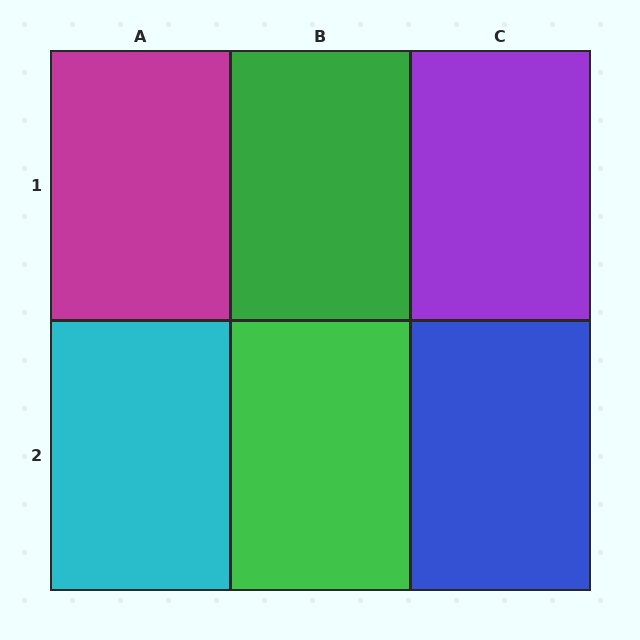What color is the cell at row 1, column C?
Purple.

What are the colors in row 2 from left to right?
Cyan, green, blue.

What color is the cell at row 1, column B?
Green.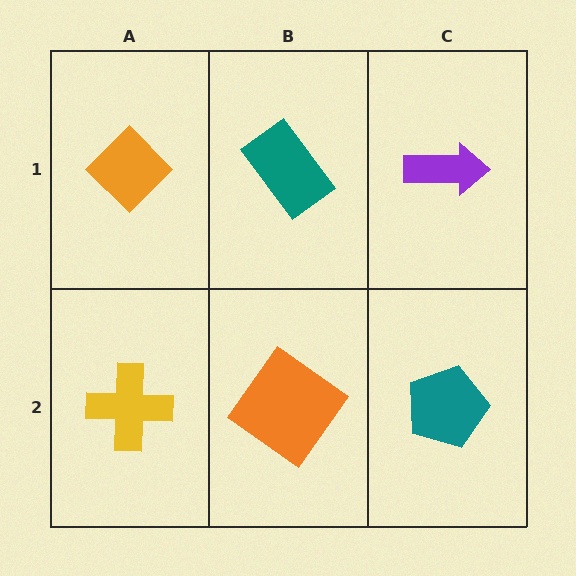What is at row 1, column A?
An orange diamond.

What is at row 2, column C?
A teal pentagon.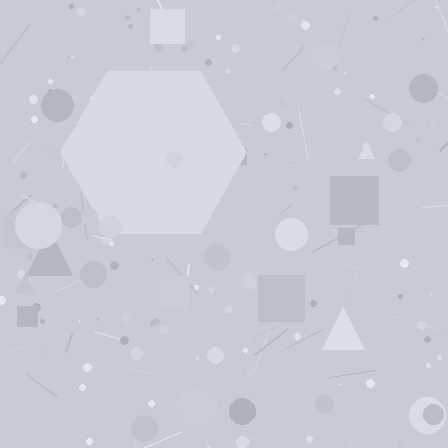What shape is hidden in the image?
A hexagon is hidden in the image.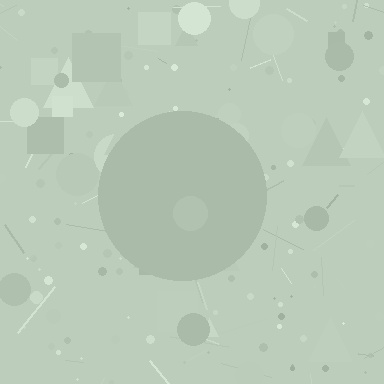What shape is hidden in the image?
A circle is hidden in the image.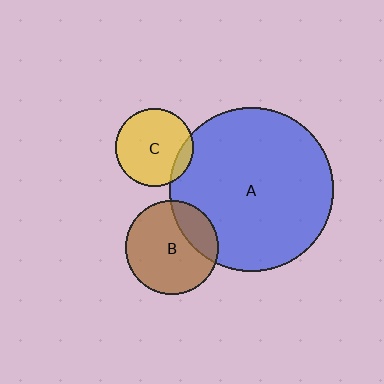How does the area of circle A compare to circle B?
Approximately 3.1 times.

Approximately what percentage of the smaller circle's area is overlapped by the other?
Approximately 10%.